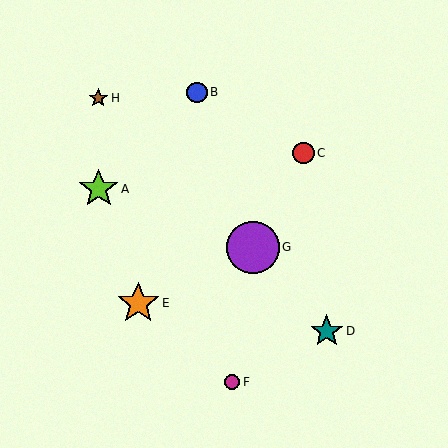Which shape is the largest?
The purple circle (labeled G) is the largest.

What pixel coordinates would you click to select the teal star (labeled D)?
Click at (327, 331) to select the teal star D.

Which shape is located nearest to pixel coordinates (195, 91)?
The blue circle (labeled B) at (197, 93) is nearest to that location.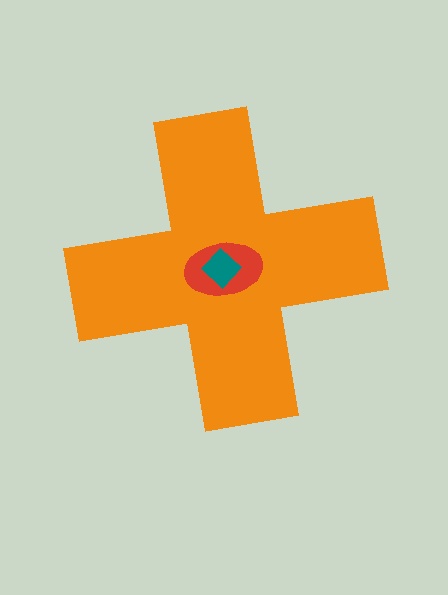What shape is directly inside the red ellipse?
The teal diamond.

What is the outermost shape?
The orange cross.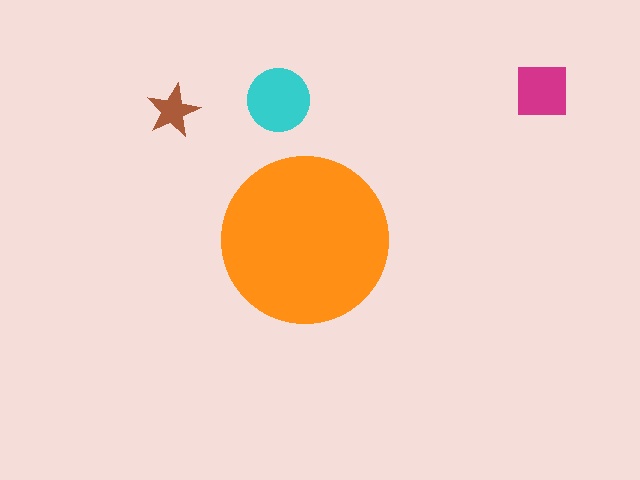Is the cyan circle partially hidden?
No, the cyan circle is fully visible.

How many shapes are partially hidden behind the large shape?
0 shapes are partially hidden.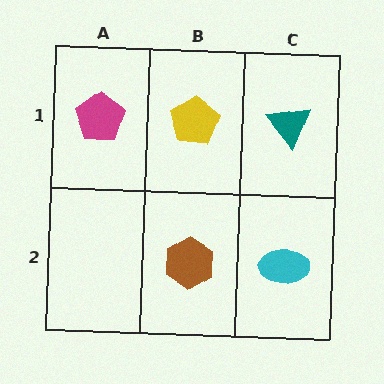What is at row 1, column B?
A yellow pentagon.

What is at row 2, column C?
A cyan ellipse.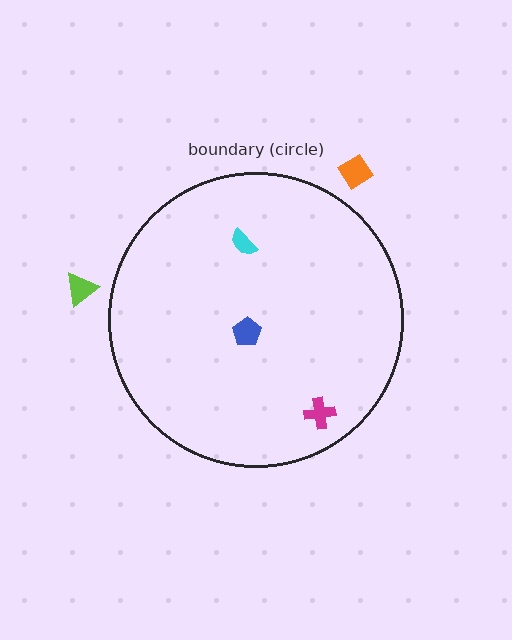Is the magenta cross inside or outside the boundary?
Inside.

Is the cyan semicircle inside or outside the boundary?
Inside.